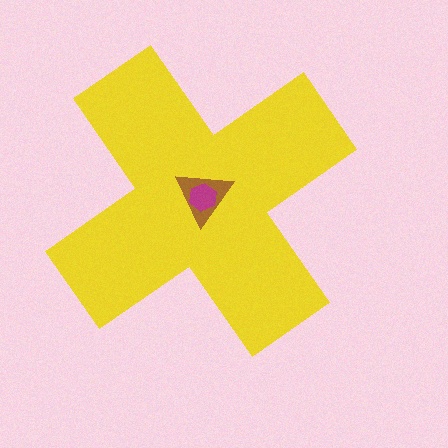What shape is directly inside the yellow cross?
The brown triangle.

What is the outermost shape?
The yellow cross.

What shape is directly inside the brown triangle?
The magenta hexagon.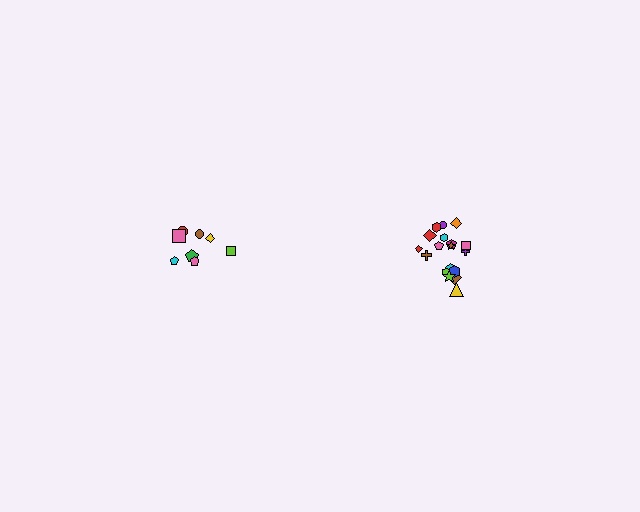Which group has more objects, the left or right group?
The right group.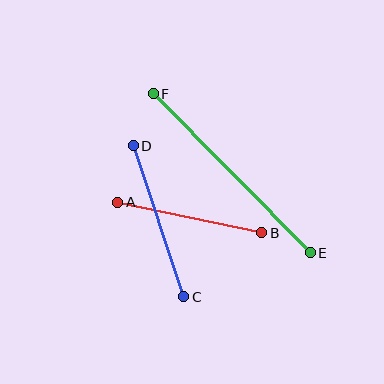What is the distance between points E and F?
The distance is approximately 223 pixels.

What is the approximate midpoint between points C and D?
The midpoint is at approximately (158, 221) pixels.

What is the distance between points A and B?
The distance is approximately 147 pixels.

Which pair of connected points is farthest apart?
Points E and F are farthest apart.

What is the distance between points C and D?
The distance is approximately 159 pixels.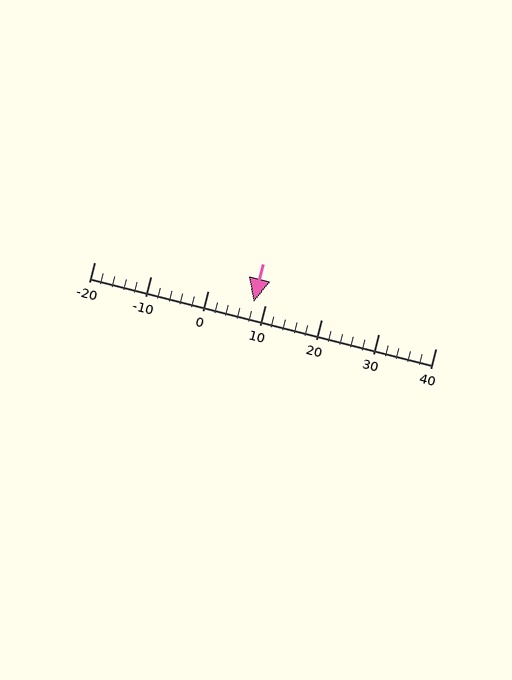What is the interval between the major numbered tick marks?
The major tick marks are spaced 10 units apart.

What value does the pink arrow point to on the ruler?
The pink arrow points to approximately 8.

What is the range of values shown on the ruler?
The ruler shows values from -20 to 40.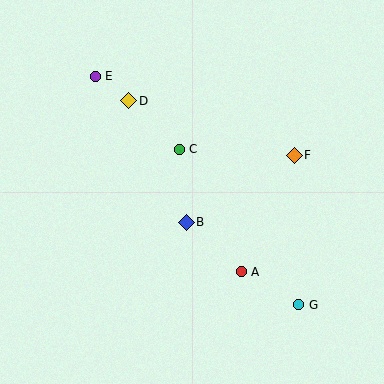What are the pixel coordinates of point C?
Point C is at (179, 149).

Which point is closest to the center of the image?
Point B at (186, 222) is closest to the center.